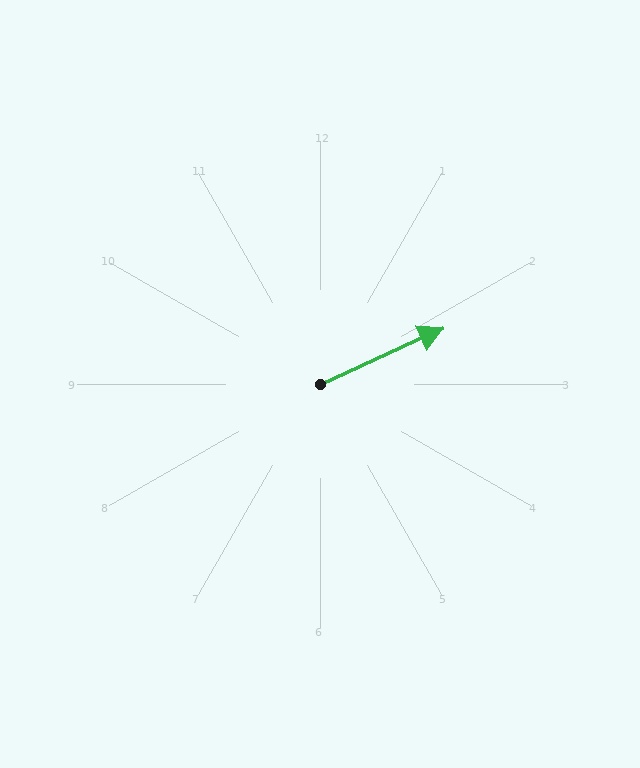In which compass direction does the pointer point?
Northeast.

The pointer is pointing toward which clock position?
Roughly 2 o'clock.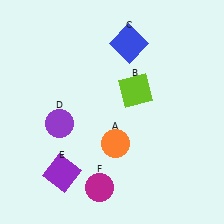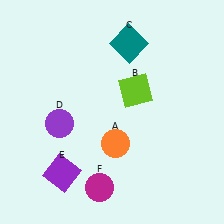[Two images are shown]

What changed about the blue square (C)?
In Image 1, C is blue. In Image 2, it changed to teal.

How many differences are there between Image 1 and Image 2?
There is 1 difference between the two images.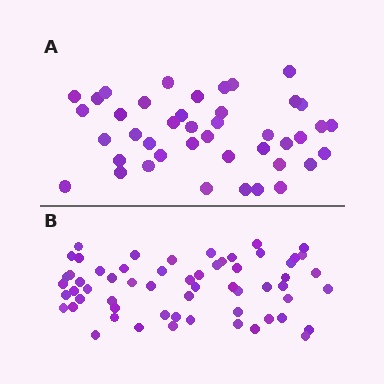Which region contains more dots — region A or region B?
Region B (the bottom region) has more dots.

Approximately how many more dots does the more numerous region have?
Region B has approximately 20 more dots than region A.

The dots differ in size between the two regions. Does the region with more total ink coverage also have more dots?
No. Region A has more total ink coverage because its dots are larger, but region B actually contains more individual dots. Total area can be misleading — the number of items is what matters here.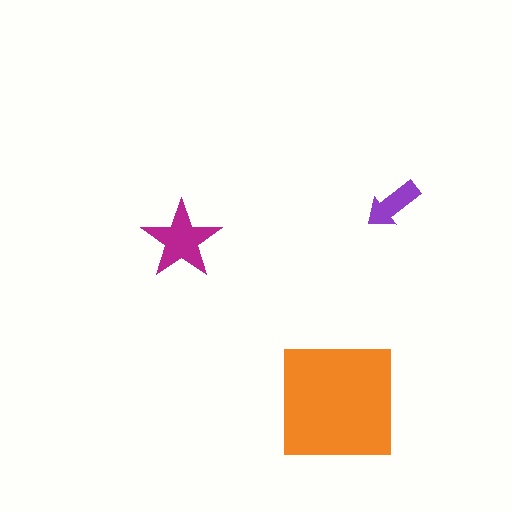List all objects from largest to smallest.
The orange square, the magenta star, the purple arrow.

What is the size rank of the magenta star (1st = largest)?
2nd.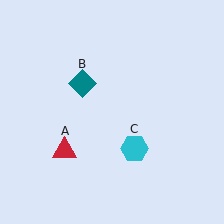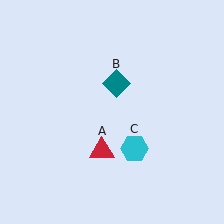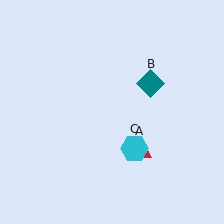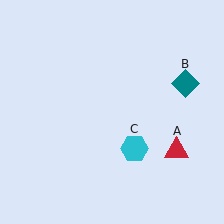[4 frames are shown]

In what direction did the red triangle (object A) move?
The red triangle (object A) moved right.